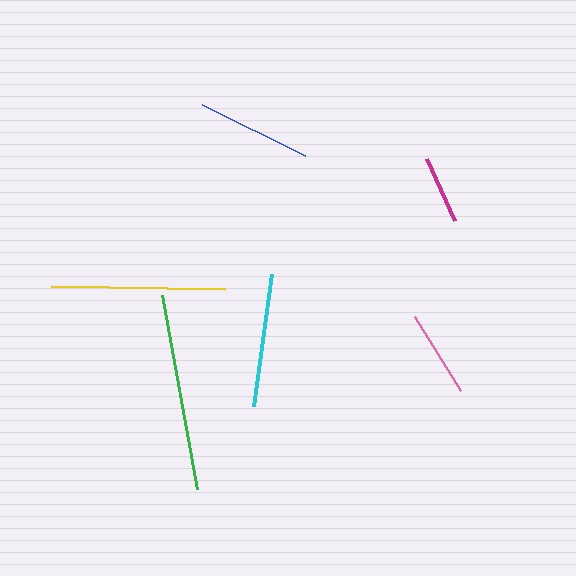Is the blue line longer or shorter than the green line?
The green line is longer than the blue line.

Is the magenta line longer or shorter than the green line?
The green line is longer than the magenta line.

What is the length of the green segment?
The green segment is approximately 197 pixels long.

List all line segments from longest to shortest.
From longest to shortest: green, yellow, cyan, blue, pink, magenta.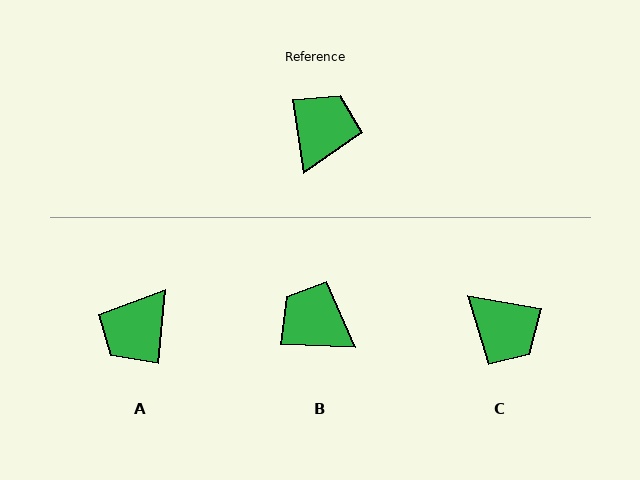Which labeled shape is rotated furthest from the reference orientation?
A, about 166 degrees away.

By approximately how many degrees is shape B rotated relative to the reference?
Approximately 79 degrees counter-clockwise.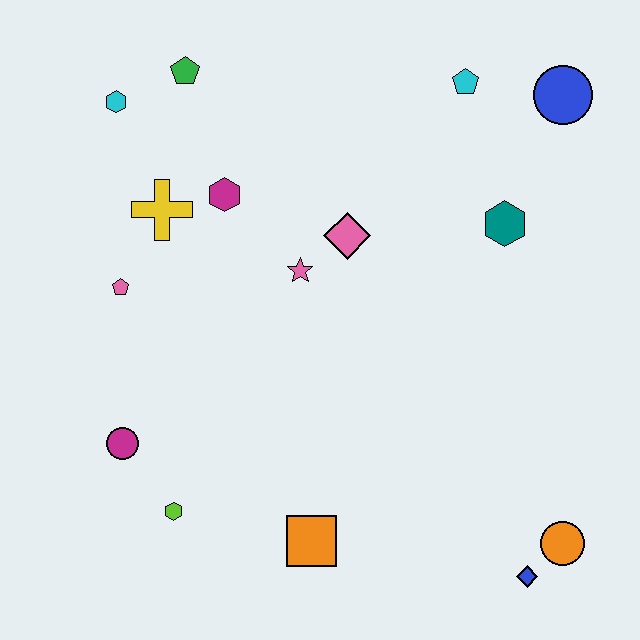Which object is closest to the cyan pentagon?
The blue circle is closest to the cyan pentagon.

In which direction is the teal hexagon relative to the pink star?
The teal hexagon is to the right of the pink star.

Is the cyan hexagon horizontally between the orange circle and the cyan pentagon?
No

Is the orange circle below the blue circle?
Yes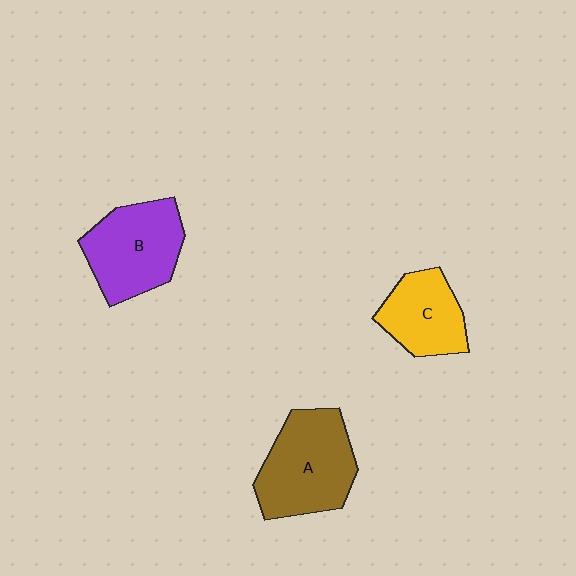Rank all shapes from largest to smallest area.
From largest to smallest: A (brown), B (purple), C (yellow).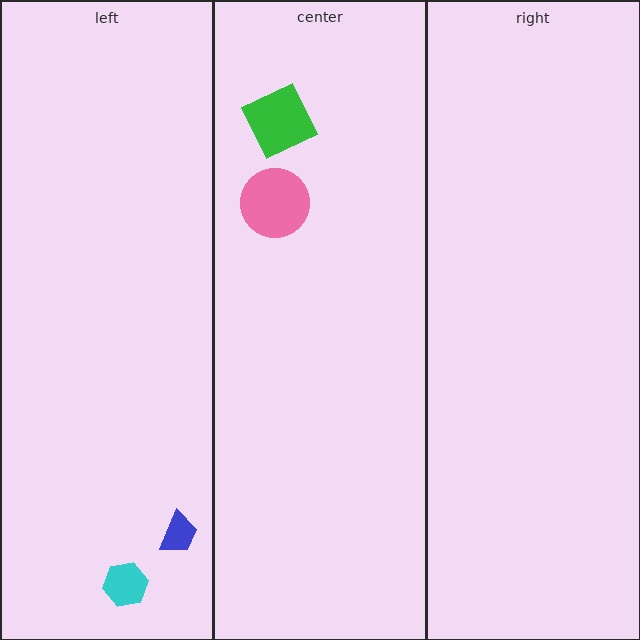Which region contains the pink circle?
The center region.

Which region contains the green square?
The center region.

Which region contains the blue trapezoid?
The left region.